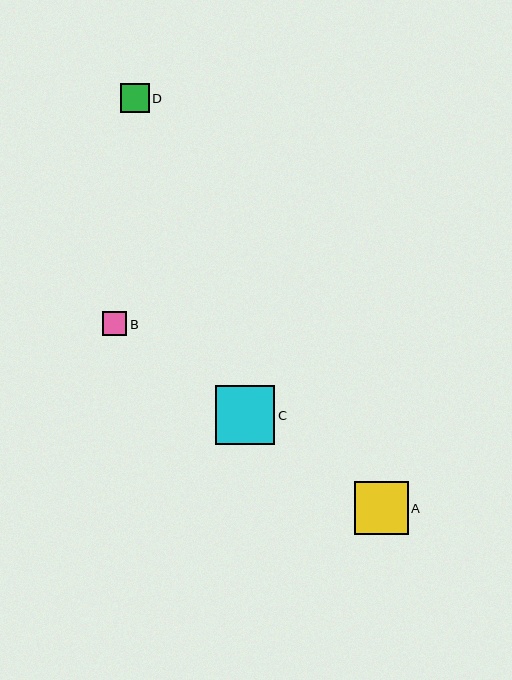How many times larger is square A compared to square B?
Square A is approximately 2.2 times the size of square B.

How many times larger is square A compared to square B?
Square A is approximately 2.2 times the size of square B.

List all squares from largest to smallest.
From largest to smallest: C, A, D, B.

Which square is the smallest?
Square B is the smallest with a size of approximately 25 pixels.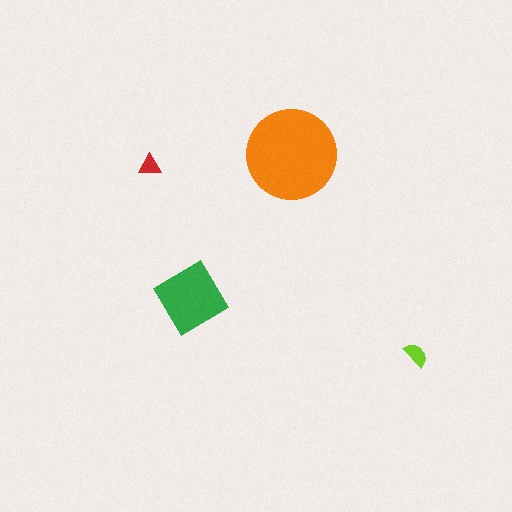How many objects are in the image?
There are 4 objects in the image.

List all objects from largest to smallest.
The orange circle, the green diamond, the lime semicircle, the red triangle.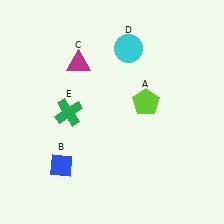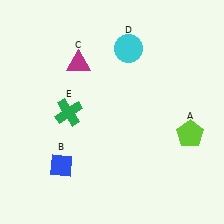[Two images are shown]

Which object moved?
The lime pentagon (A) moved right.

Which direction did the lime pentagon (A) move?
The lime pentagon (A) moved right.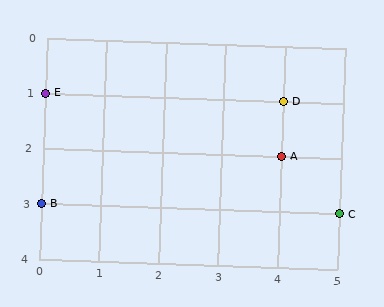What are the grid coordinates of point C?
Point C is at grid coordinates (5, 3).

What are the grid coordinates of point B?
Point B is at grid coordinates (0, 3).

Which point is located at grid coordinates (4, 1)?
Point D is at (4, 1).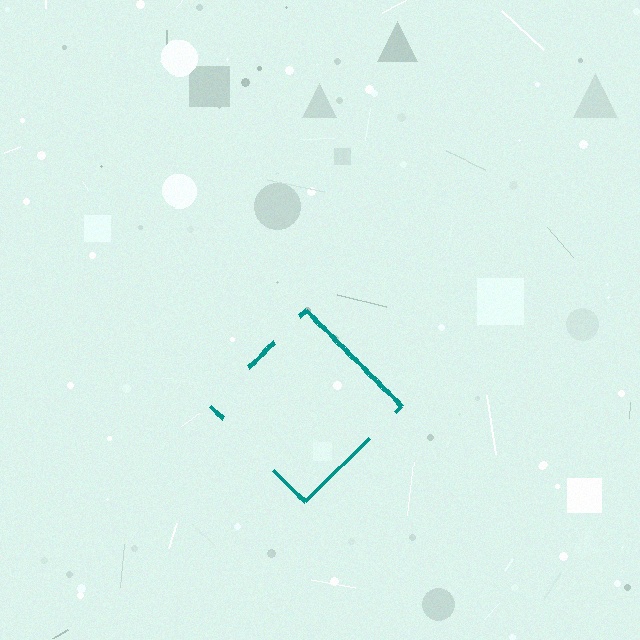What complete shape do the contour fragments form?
The contour fragments form a diamond.